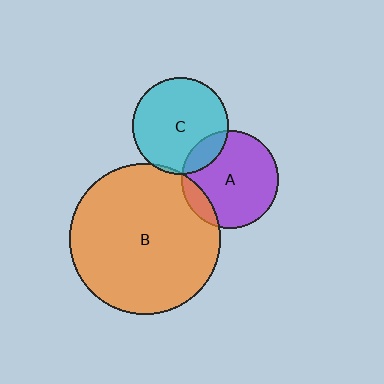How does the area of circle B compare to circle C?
Approximately 2.4 times.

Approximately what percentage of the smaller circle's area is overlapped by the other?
Approximately 15%.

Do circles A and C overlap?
Yes.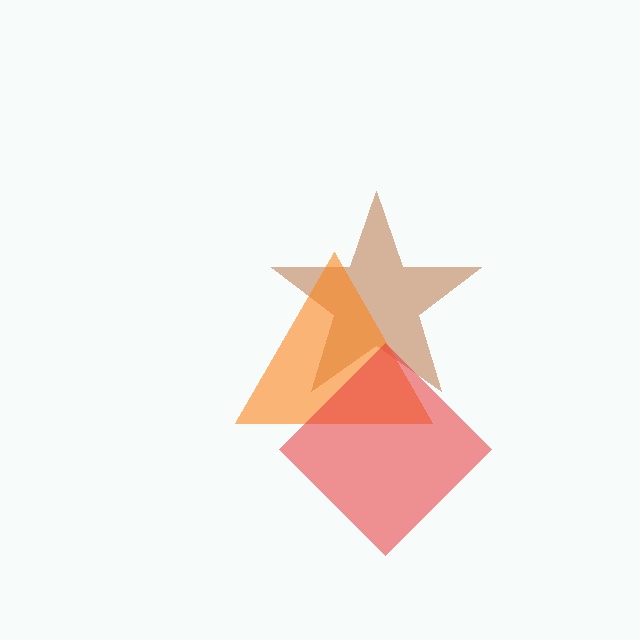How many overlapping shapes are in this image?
There are 3 overlapping shapes in the image.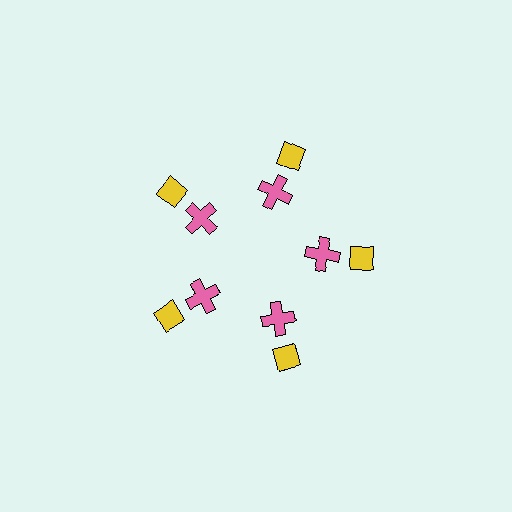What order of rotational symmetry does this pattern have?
This pattern has 5-fold rotational symmetry.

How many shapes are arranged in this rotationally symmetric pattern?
There are 10 shapes, arranged in 5 groups of 2.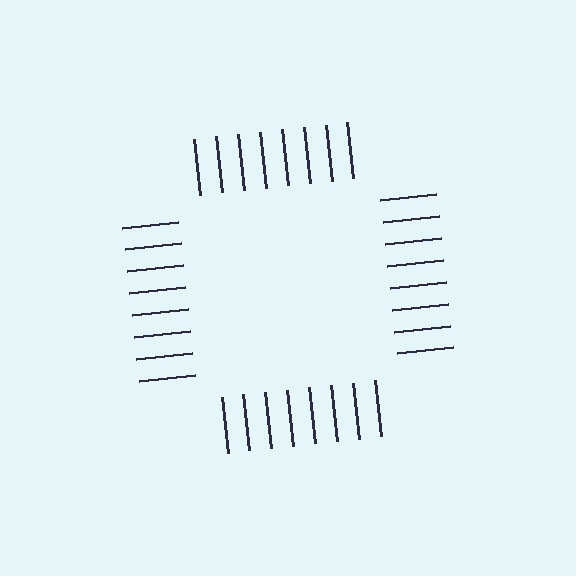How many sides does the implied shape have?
4 sides — the line-ends trace a square.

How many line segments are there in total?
32 — 8 along each of the 4 edges.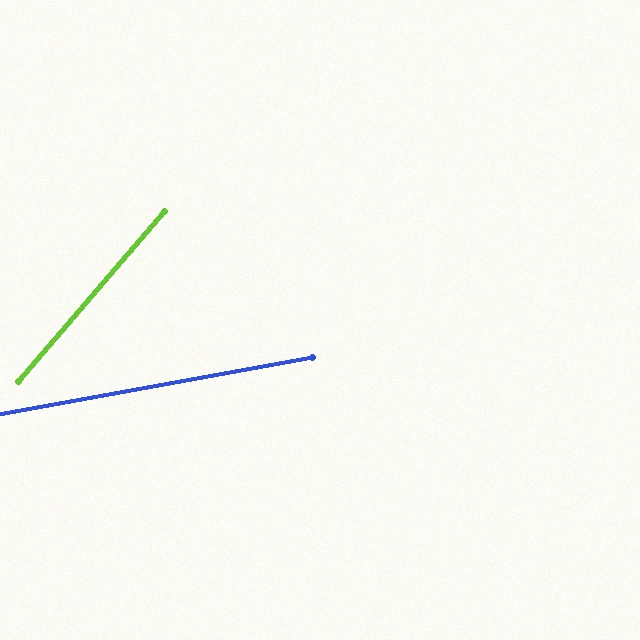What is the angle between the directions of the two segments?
Approximately 39 degrees.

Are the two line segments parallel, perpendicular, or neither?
Neither parallel nor perpendicular — they differ by about 39°.